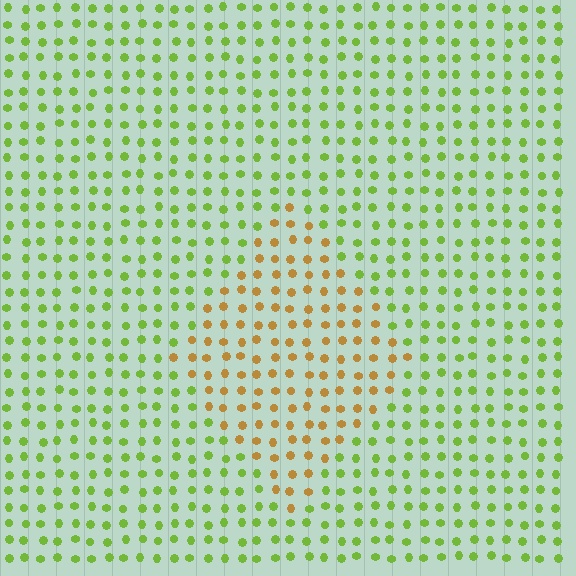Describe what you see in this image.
The image is filled with small lime elements in a uniform arrangement. A diamond-shaped region is visible where the elements are tinted to a slightly different hue, forming a subtle color boundary.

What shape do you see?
I see a diamond.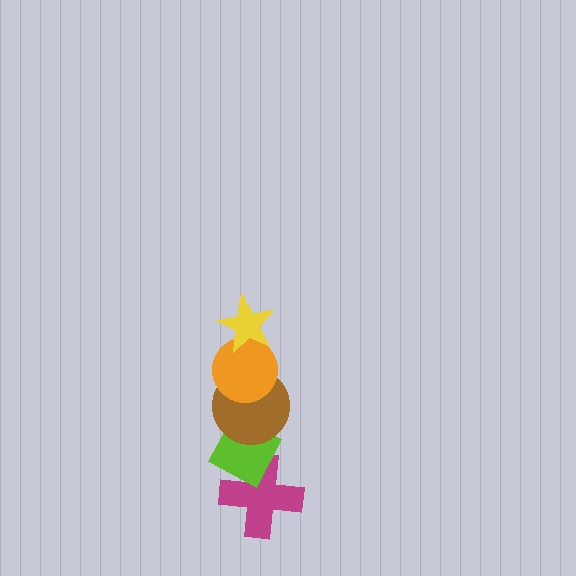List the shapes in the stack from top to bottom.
From top to bottom: the yellow star, the orange circle, the brown circle, the lime diamond, the magenta cross.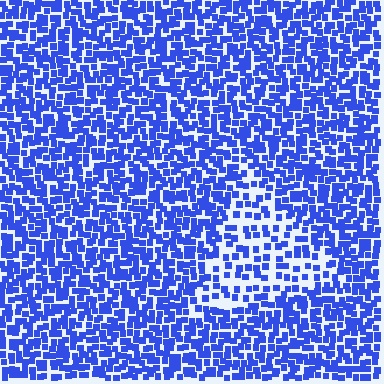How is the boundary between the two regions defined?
The boundary is defined by a change in element density (approximately 2.1x ratio). All elements are the same color, size, and shape.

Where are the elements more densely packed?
The elements are more densely packed outside the triangle boundary.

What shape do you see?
I see a triangle.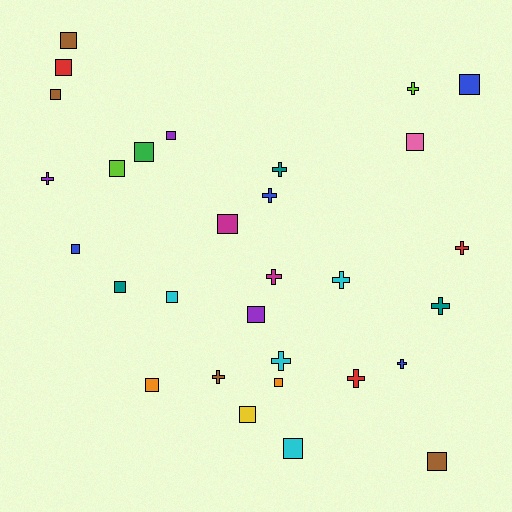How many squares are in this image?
There are 18 squares.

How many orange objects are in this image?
There are 2 orange objects.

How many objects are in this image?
There are 30 objects.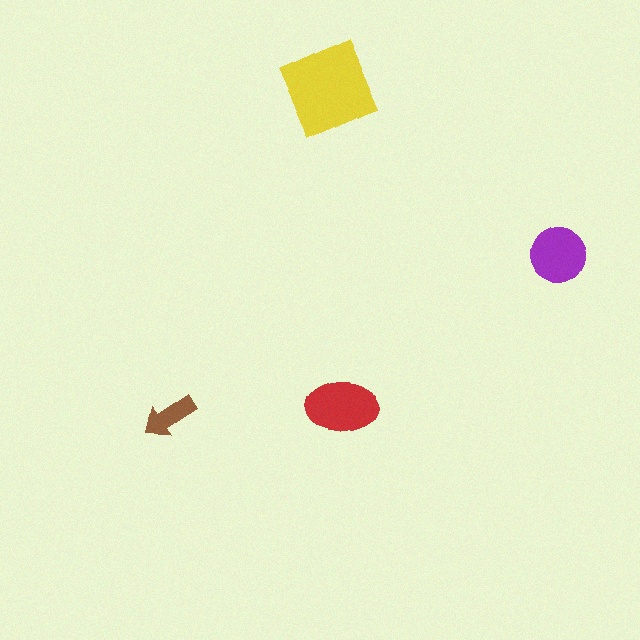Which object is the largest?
The yellow diamond.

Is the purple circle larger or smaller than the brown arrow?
Larger.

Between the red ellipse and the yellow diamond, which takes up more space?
The yellow diamond.